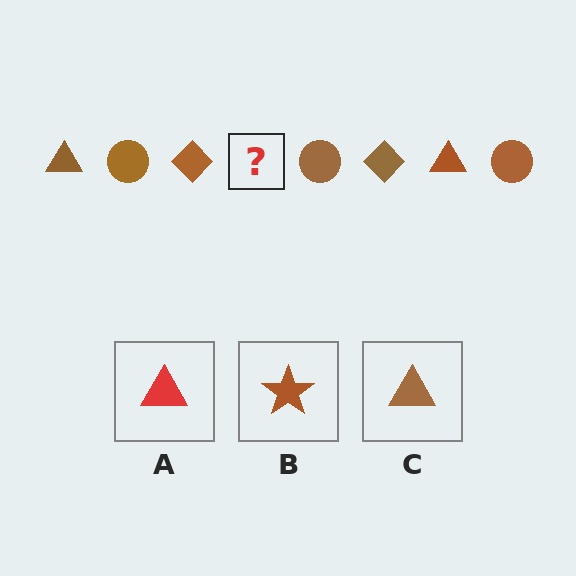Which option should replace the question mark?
Option C.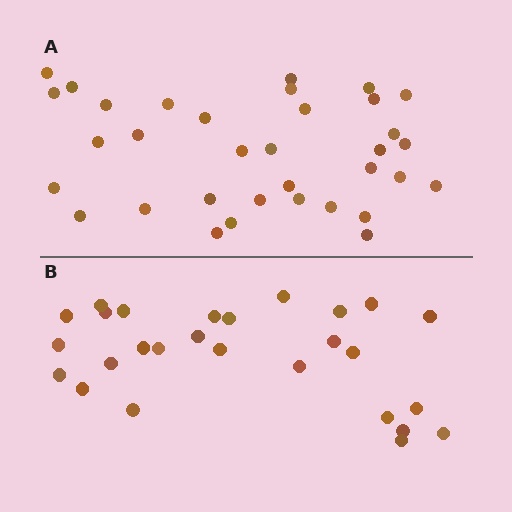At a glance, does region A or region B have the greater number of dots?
Region A (the top region) has more dots.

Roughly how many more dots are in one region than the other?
Region A has roughly 8 or so more dots than region B.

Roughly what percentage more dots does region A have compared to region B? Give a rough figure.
About 25% more.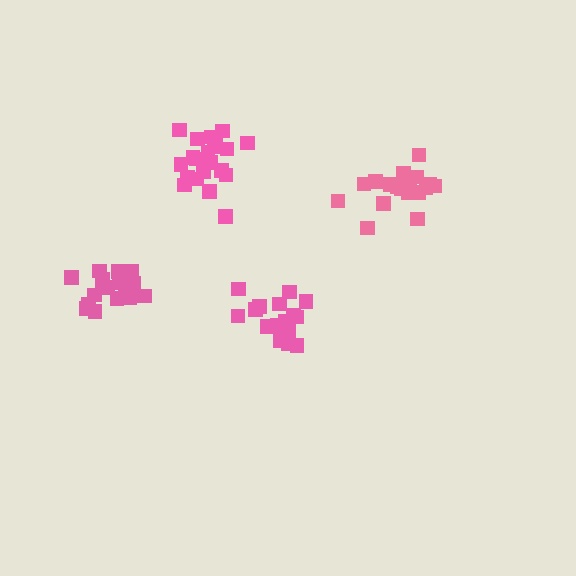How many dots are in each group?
Group 1: 18 dots, Group 2: 20 dots, Group 3: 21 dots, Group 4: 19 dots (78 total).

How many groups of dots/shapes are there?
There are 4 groups.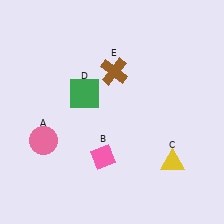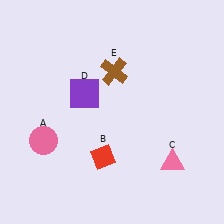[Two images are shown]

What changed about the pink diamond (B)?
In Image 1, B is pink. In Image 2, it changed to red.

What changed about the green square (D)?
In Image 1, D is green. In Image 2, it changed to purple.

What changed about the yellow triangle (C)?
In Image 1, C is yellow. In Image 2, it changed to pink.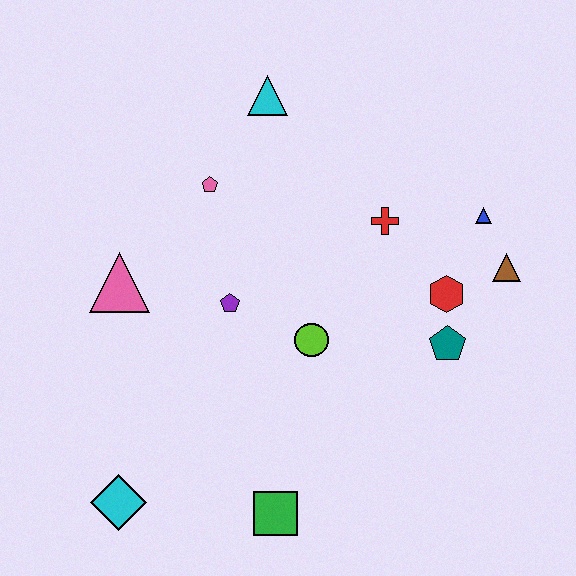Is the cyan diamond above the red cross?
No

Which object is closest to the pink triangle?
The purple pentagon is closest to the pink triangle.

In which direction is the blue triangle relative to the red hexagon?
The blue triangle is above the red hexagon.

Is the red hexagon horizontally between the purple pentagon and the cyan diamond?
No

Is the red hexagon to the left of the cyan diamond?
No